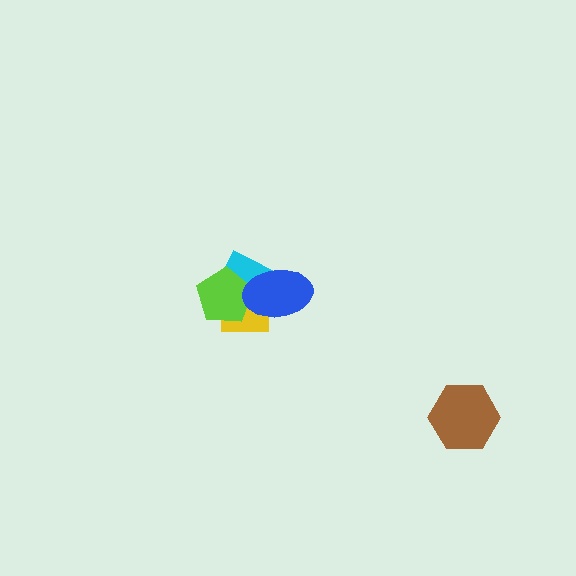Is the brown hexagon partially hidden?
No, no other shape covers it.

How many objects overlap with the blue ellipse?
3 objects overlap with the blue ellipse.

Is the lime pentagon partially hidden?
Yes, it is partially covered by another shape.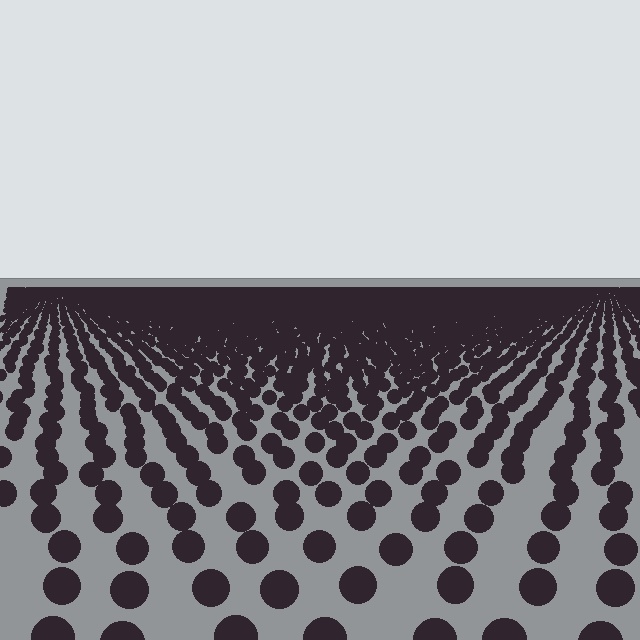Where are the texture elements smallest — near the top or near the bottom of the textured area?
Near the top.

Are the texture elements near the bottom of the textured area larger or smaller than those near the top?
Larger. Near the bottom, elements are closer to the viewer and appear at a bigger on-screen size.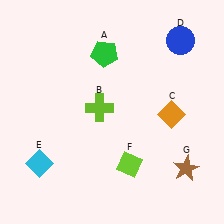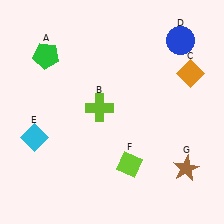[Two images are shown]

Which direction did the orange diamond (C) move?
The orange diamond (C) moved up.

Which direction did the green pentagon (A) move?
The green pentagon (A) moved left.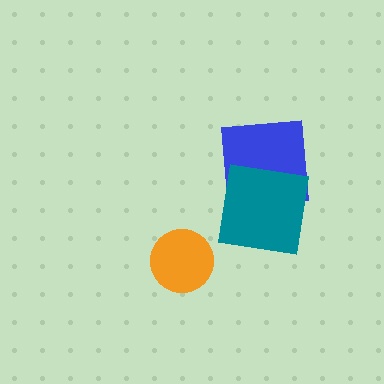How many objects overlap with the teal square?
1 object overlaps with the teal square.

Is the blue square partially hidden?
Yes, it is partially covered by another shape.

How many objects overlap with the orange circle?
0 objects overlap with the orange circle.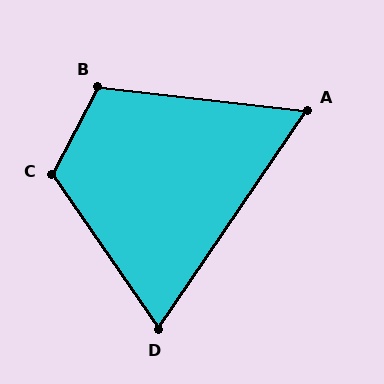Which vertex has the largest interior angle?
C, at approximately 118 degrees.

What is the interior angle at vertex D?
Approximately 69 degrees (acute).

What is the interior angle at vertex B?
Approximately 111 degrees (obtuse).